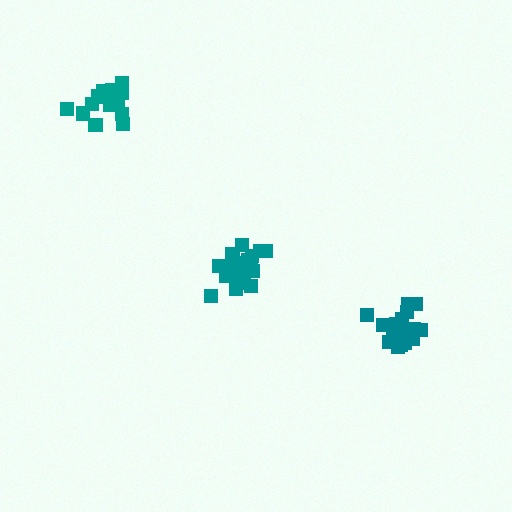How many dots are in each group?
Group 1: 15 dots, Group 2: 20 dots, Group 3: 17 dots (52 total).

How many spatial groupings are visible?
There are 3 spatial groupings.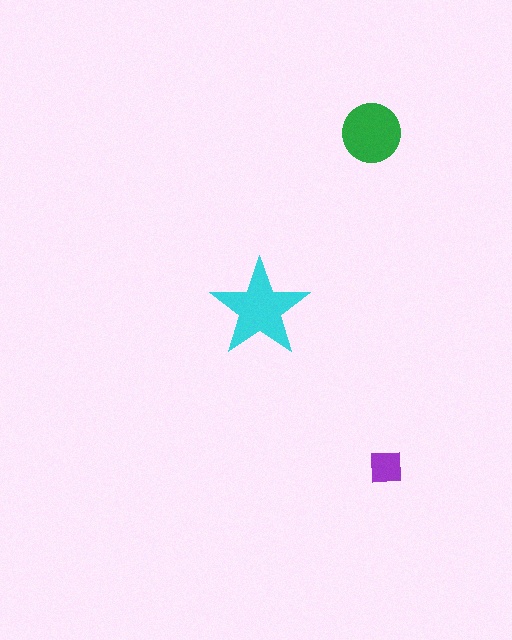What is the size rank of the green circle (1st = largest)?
2nd.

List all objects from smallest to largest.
The purple square, the green circle, the cyan star.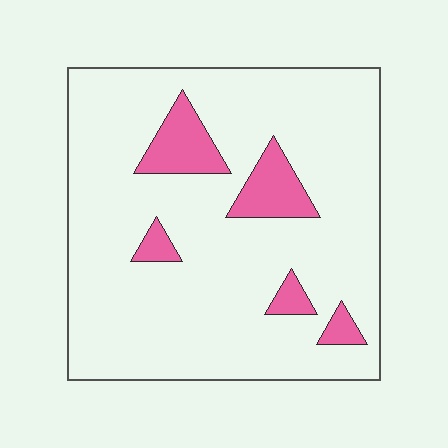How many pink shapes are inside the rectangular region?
5.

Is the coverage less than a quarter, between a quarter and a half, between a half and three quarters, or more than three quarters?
Less than a quarter.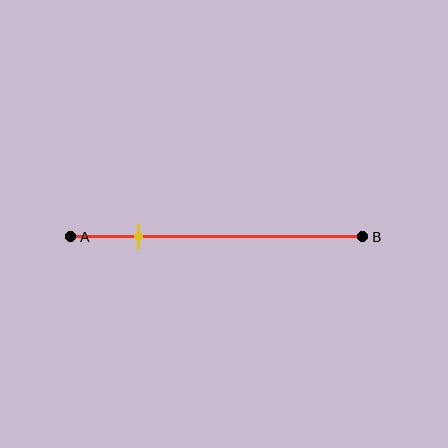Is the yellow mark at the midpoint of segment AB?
No, the mark is at about 25% from A, not at the 50% midpoint.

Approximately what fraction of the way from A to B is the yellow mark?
The yellow mark is approximately 25% of the way from A to B.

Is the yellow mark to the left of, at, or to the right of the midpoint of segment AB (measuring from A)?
The yellow mark is to the left of the midpoint of segment AB.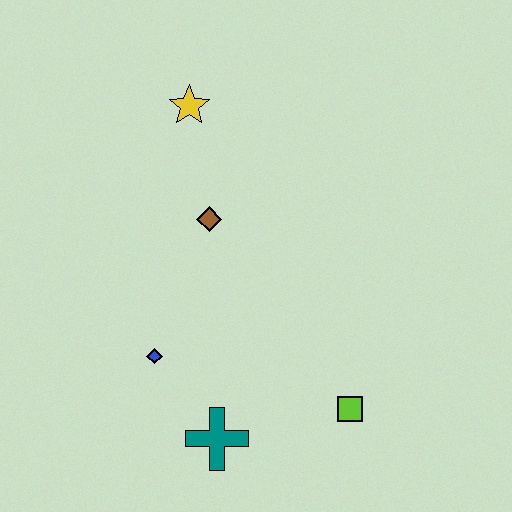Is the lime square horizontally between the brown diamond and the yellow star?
No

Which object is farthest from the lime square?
The yellow star is farthest from the lime square.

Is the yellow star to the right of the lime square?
No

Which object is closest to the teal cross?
The blue diamond is closest to the teal cross.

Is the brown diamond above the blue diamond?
Yes